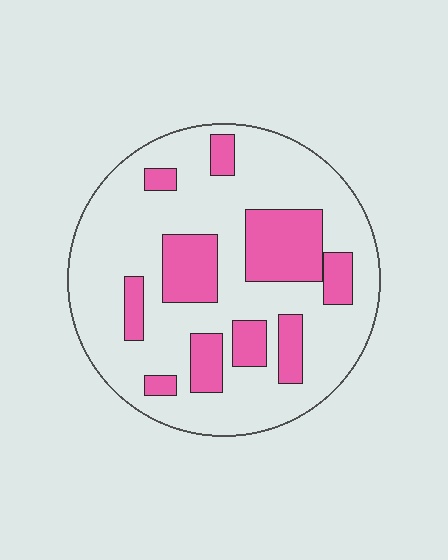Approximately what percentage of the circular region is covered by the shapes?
Approximately 25%.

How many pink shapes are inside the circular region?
10.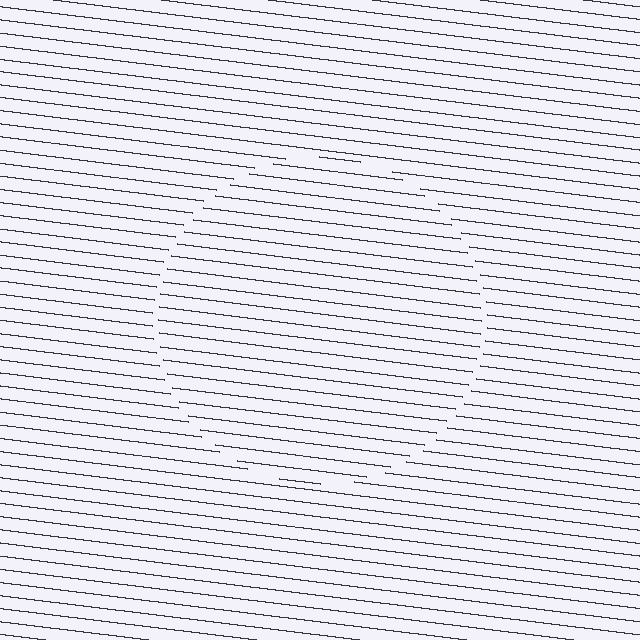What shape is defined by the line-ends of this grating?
An illusory circle. The interior of the shape contains the same grating, shifted by half a period — the contour is defined by the phase discontinuity where line-ends from the inner and outer gratings abut.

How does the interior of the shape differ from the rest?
The interior of the shape contains the same grating, shifted by half a period — the contour is defined by the phase discontinuity where line-ends from the inner and outer gratings abut.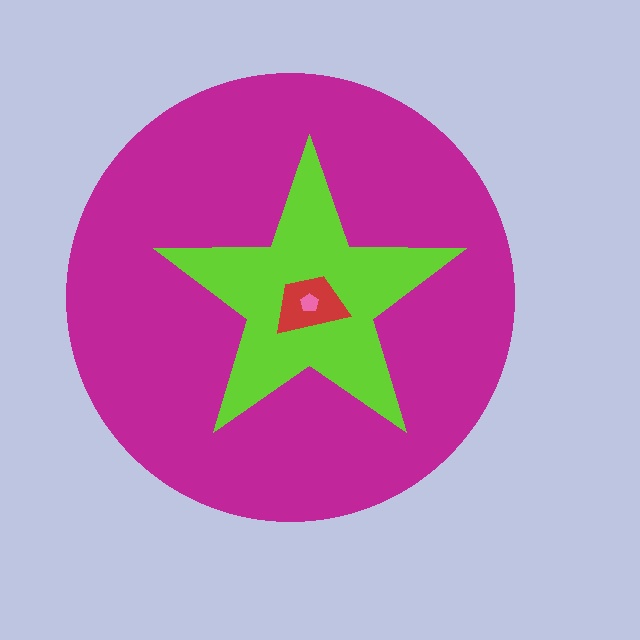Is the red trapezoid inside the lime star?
Yes.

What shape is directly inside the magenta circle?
The lime star.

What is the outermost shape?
The magenta circle.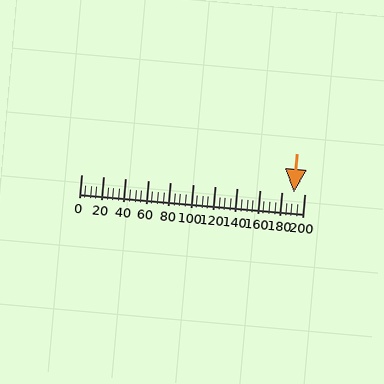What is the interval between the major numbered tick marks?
The major tick marks are spaced 20 units apart.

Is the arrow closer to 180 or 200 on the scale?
The arrow is closer to 200.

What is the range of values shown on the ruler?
The ruler shows values from 0 to 200.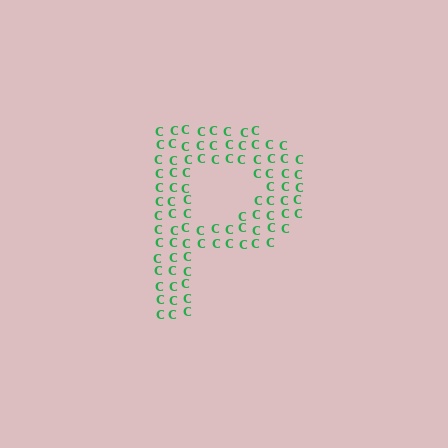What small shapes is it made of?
It is made of small letter C's.